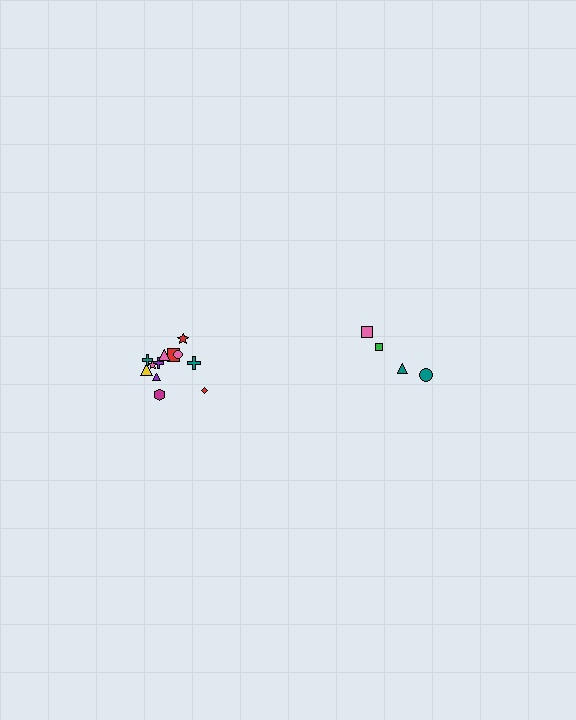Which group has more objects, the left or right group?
The left group.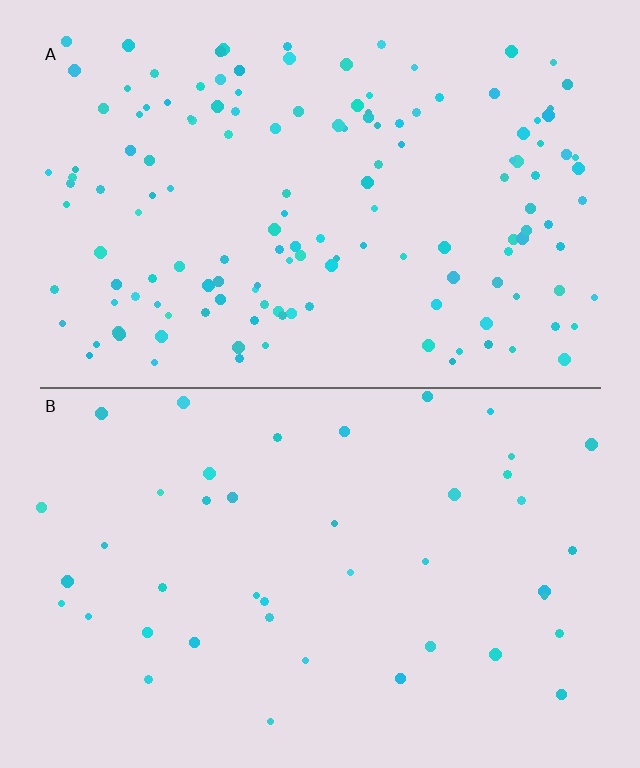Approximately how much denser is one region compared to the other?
Approximately 3.4× — region A over region B.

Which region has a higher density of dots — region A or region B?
A (the top).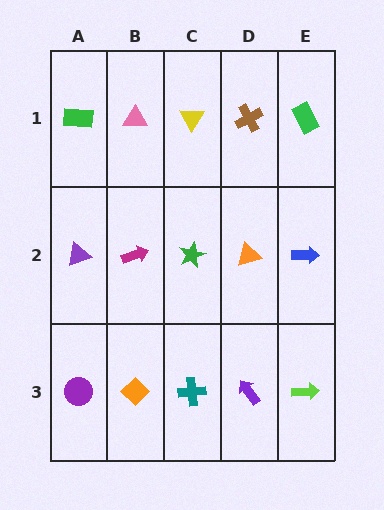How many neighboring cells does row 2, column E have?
3.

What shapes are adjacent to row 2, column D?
A brown cross (row 1, column D), a purple arrow (row 3, column D), a green star (row 2, column C), a blue arrow (row 2, column E).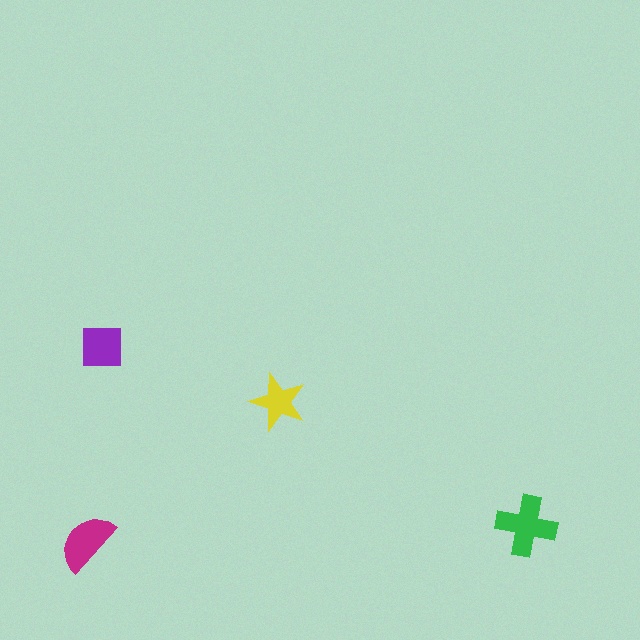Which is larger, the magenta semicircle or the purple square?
The magenta semicircle.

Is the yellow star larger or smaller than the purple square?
Smaller.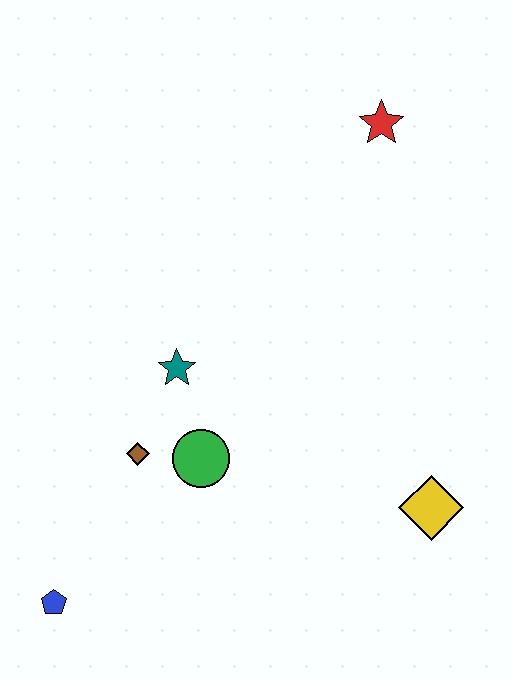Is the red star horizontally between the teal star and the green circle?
No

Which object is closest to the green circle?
The brown diamond is closest to the green circle.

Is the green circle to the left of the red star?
Yes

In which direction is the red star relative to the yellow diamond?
The red star is above the yellow diamond.